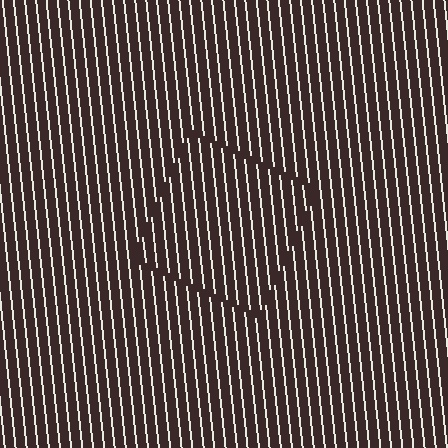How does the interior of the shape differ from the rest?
The interior of the shape contains the same grating, shifted by half a period — the contour is defined by the phase discontinuity where line-ends from the inner and outer gratings abut.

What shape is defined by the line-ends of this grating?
An illusory square. The interior of the shape contains the same grating, shifted by half a period — the contour is defined by the phase discontinuity where line-ends from the inner and outer gratings abut.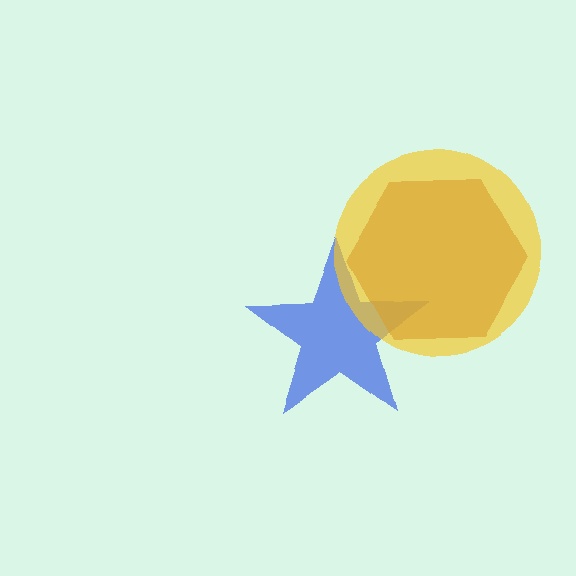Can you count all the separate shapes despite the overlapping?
Yes, there are 3 separate shapes.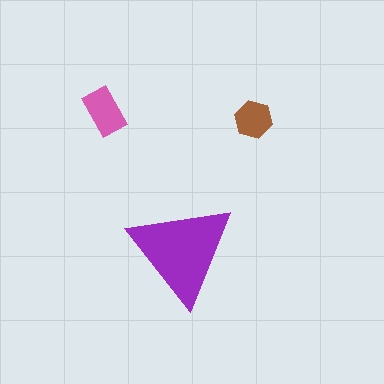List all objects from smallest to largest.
The brown hexagon, the pink rectangle, the purple triangle.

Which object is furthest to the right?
The brown hexagon is rightmost.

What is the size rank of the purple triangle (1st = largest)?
1st.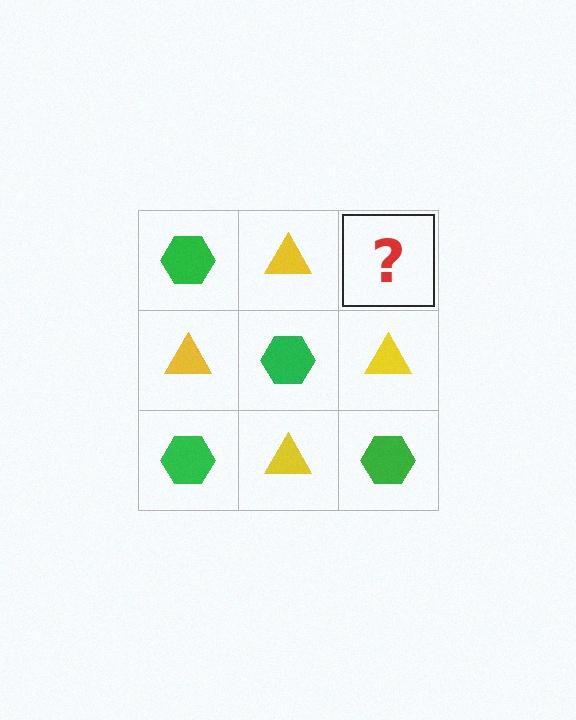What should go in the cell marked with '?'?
The missing cell should contain a green hexagon.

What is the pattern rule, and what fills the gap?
The rule is that it alternates green hexagon and yellow triangle in a checkerboard pattern. The gap should be filled with a green hexagon.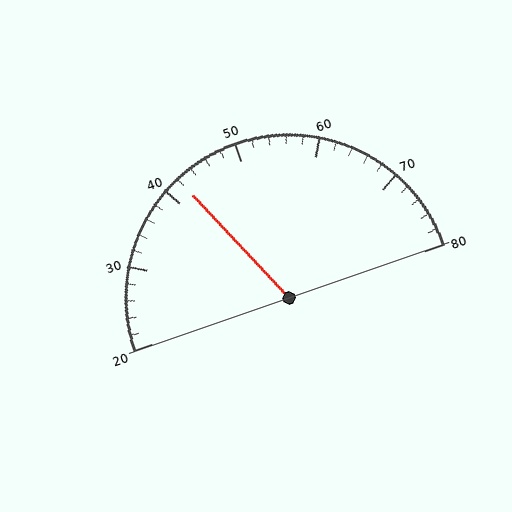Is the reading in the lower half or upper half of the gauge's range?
The reading is in the lower half of the range (20 to 80).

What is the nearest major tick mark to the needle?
The nearest major tick mark is 40.